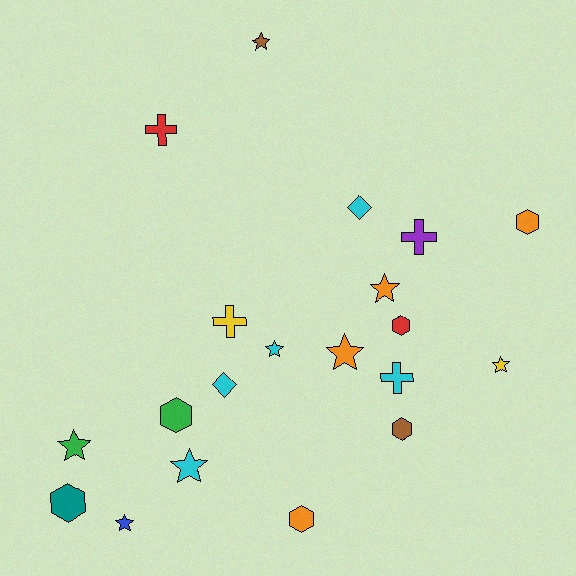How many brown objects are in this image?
There are 2 brown objects.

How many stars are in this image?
There are 8 stars.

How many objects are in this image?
There are 20 objects.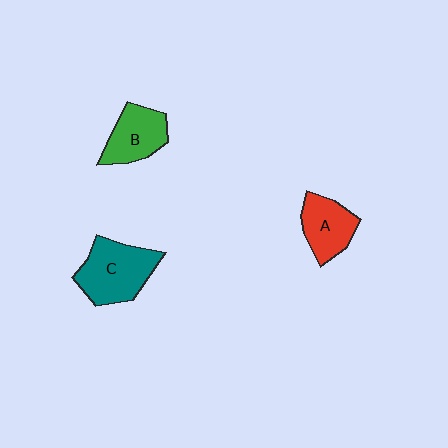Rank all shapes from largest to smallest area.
From largest to smallest: C (teal), B (green), A (red).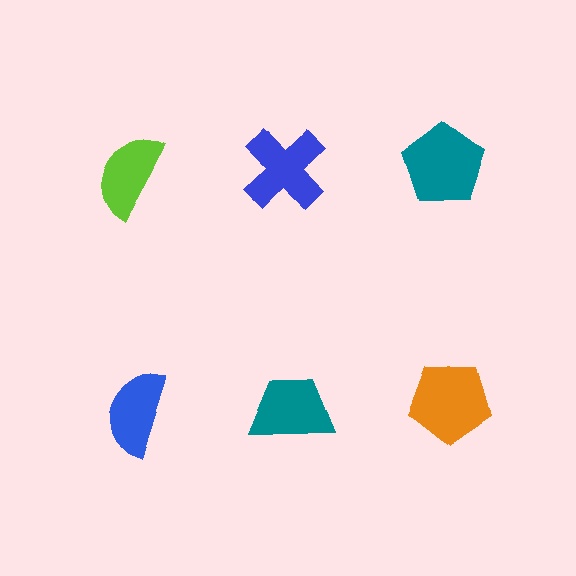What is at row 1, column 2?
A blue cross.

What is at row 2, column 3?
An orange pentagon.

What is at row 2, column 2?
A teal trapezoid.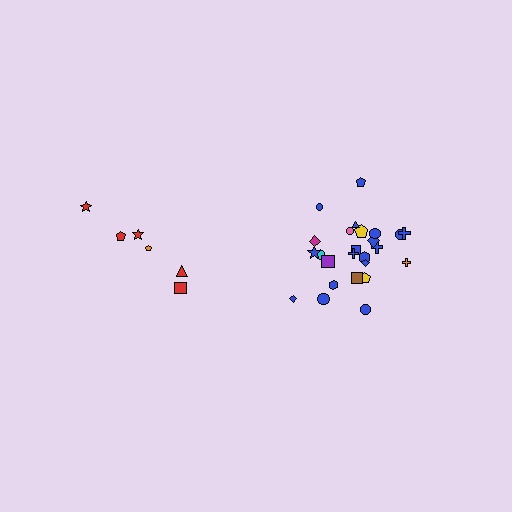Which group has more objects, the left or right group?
The right group.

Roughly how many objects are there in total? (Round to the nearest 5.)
Roughly 30 objects in total.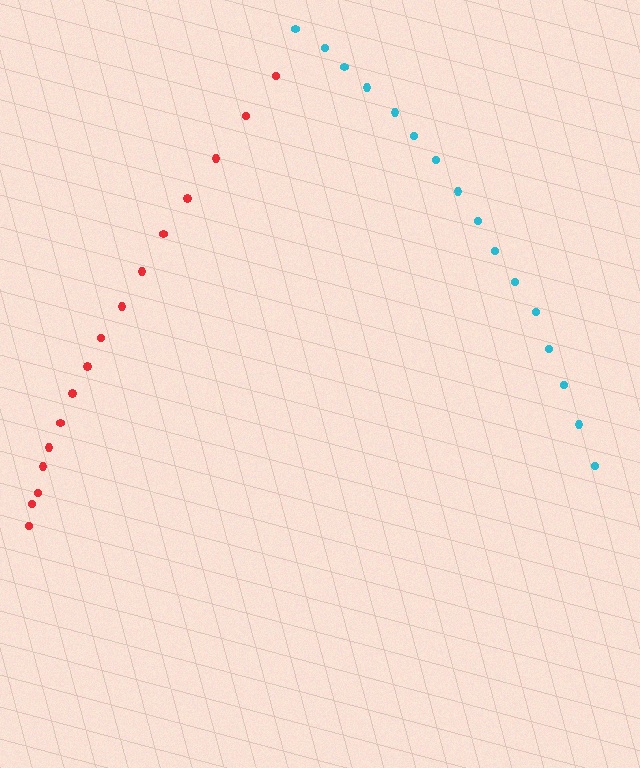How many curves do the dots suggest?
There are 2 distinct paths.